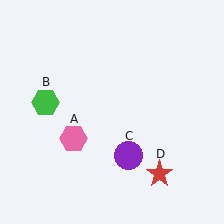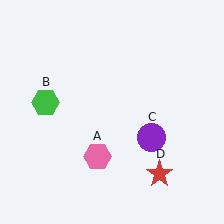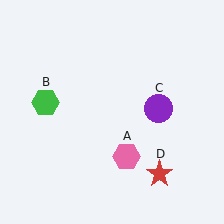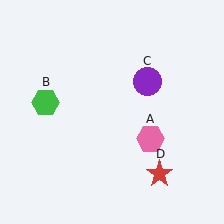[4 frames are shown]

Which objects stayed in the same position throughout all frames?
Green hexagon (object B) and red star (object D) remained stationary.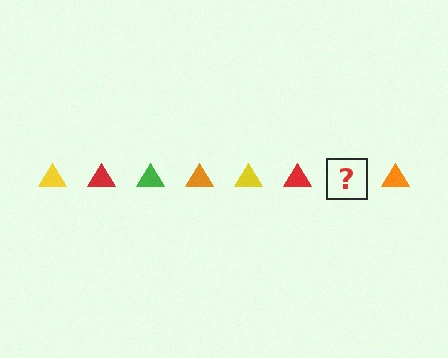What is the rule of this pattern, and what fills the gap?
The rule is that the pattern cycles through yellow, red, green, orange triangles. The gap should be filled with a green triangle.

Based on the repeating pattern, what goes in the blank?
The blank should be a green triangle.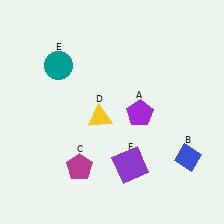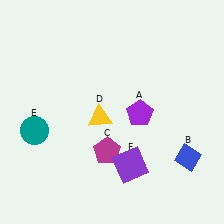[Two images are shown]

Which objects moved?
The objects that moved are: the magenta pentagon (C), the teal circle (E).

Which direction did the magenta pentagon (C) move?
The magenta pentagon (C) moved right.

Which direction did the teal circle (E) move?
The teal circle (E) moved down.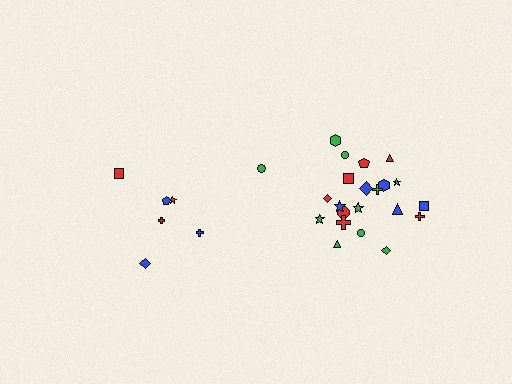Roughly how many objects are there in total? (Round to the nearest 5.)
Roughly 30 objects in total.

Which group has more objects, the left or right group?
The right group.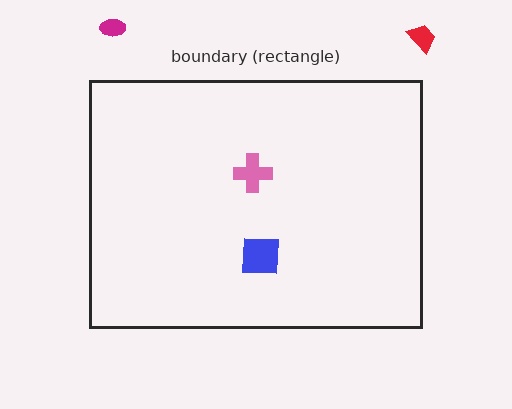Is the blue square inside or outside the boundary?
Inside.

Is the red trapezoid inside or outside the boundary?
Outside.